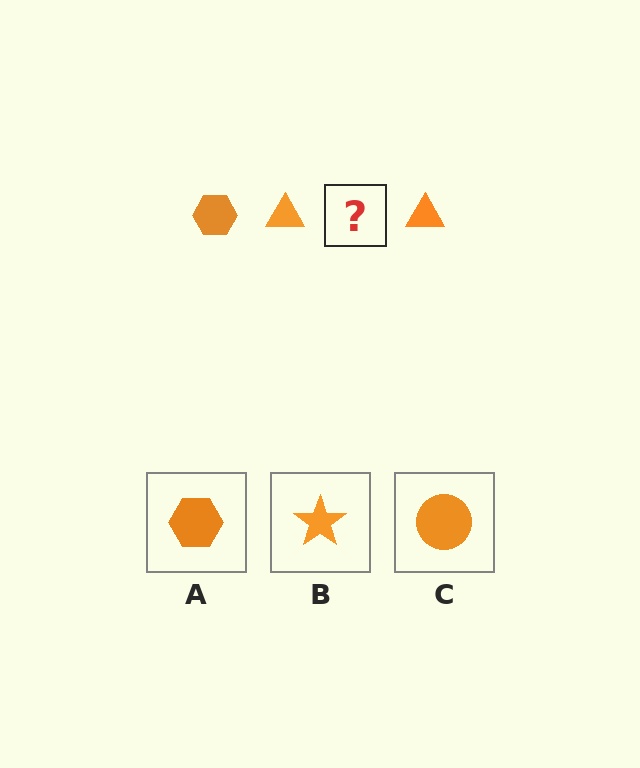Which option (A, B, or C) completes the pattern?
A.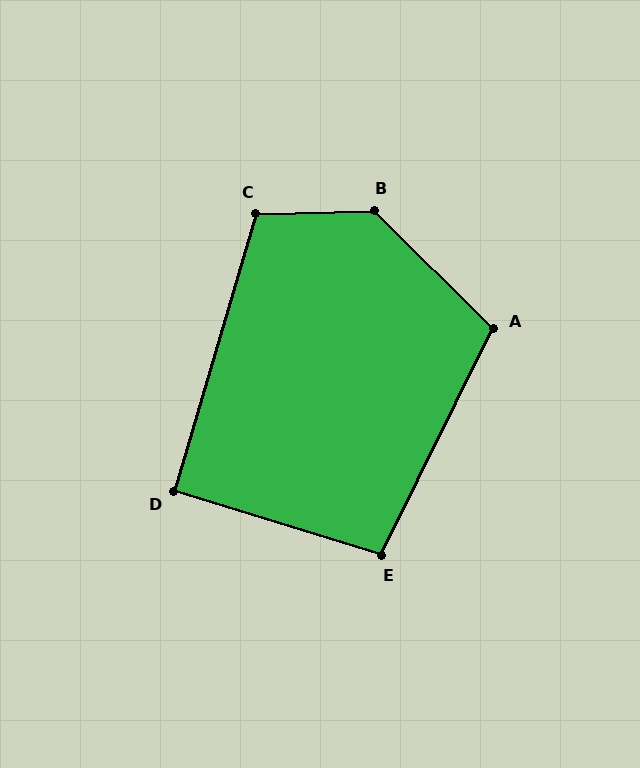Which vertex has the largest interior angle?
B, at approximately 134 degrees.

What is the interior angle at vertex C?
Approximately 108 degrees (obtuse).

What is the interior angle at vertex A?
Approximately 109 degrees (obtuse).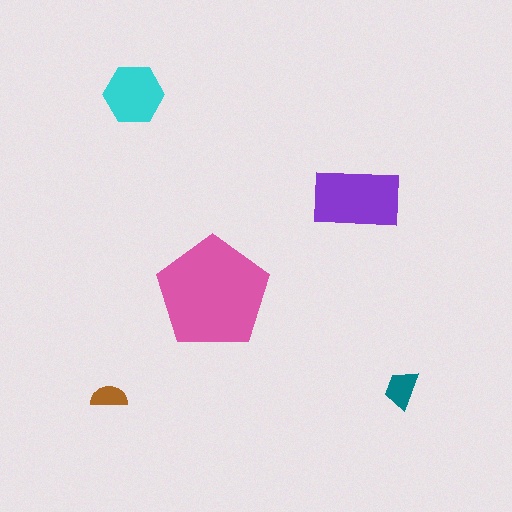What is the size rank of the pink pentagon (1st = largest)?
1st.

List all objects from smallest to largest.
The brown semicircle, the teal trapezoid, the cyan hexagon, the purple rectangle, the pink pentagon.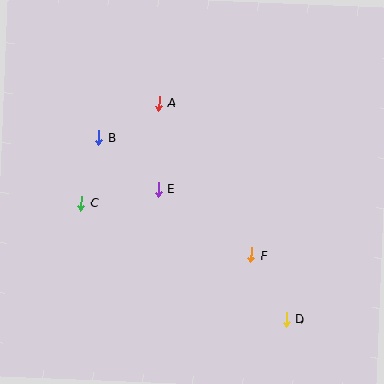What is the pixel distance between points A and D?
The distance between A and D is 251 pixels.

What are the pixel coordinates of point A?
Point A is at (159, 103).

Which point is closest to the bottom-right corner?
Point D is closest to the bottom-right corner.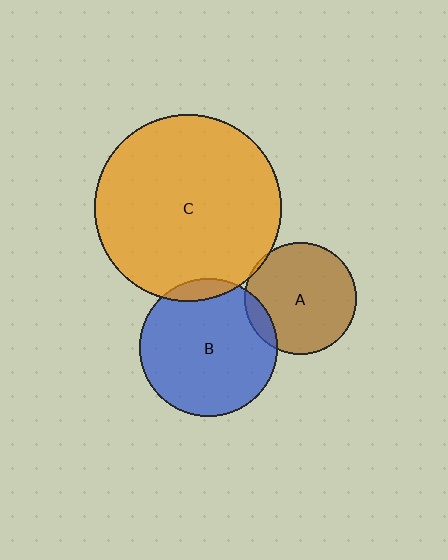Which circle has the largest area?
Circle C (orange).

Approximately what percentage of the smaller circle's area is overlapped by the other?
Approximately 10%.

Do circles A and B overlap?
Yes.